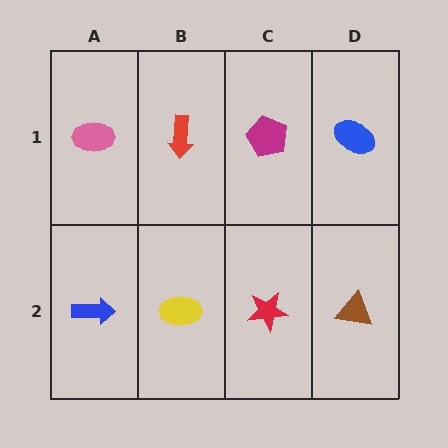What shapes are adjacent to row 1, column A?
A blue arrow (row 2, column A), a red arrow (row 1, column B).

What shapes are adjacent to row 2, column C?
A magenta pentagon (row 1, column C), a yellow ellipse (row 2, column B), a brown triangle (row 2, column D).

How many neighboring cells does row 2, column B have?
3.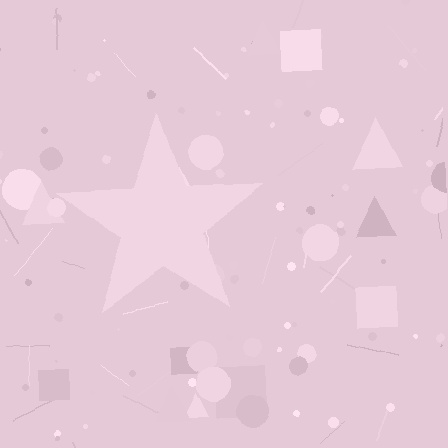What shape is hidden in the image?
A star is hidden in the image.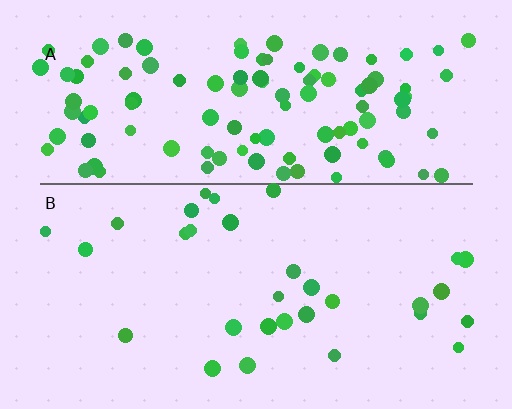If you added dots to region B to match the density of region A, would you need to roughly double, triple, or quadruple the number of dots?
Approximately quadruple.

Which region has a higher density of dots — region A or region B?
A (the top).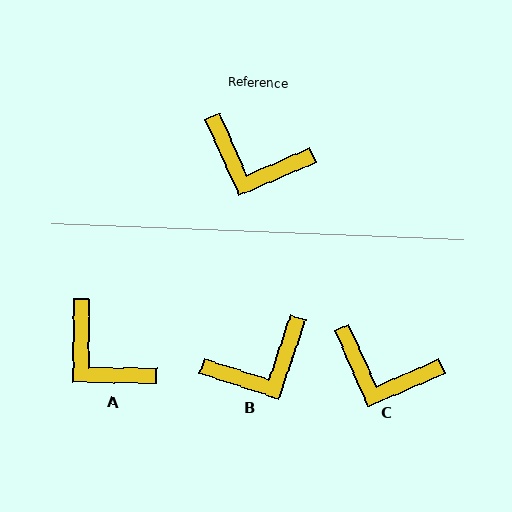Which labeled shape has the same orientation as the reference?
C.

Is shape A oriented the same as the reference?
No, it is off by about 24 degrees.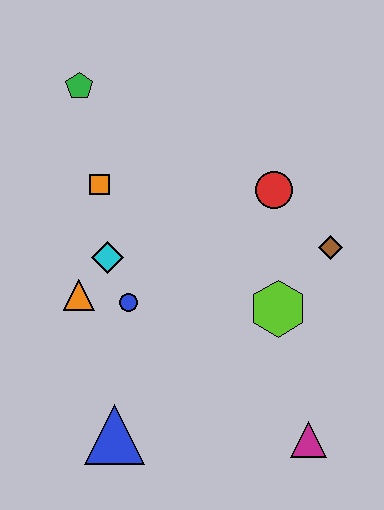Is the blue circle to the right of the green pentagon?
Yes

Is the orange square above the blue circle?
Yes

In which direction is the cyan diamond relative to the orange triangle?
The cyan diamond is above the orange triangle.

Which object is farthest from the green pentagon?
The magenta triangle is farthest from the green pentagon.